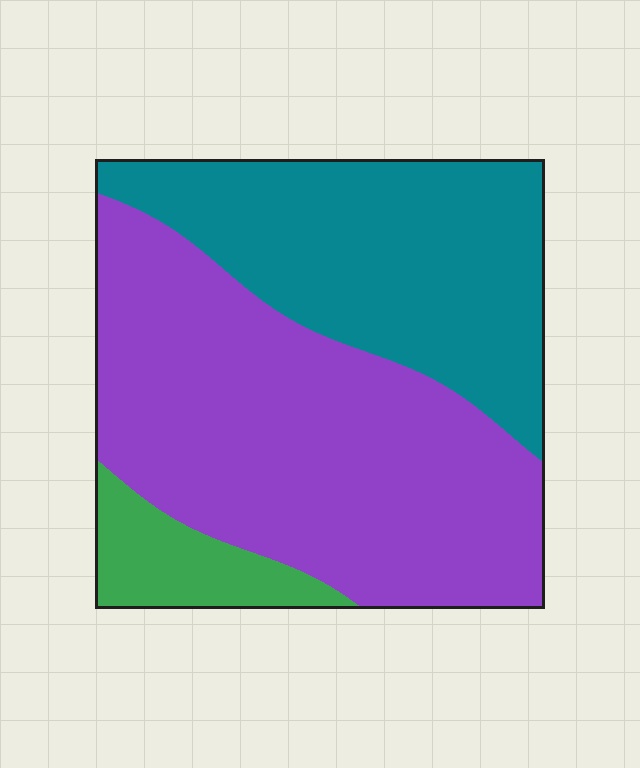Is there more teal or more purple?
Purple.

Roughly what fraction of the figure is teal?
Teal covers 36% of the figure.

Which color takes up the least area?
Green, at roughly 10%.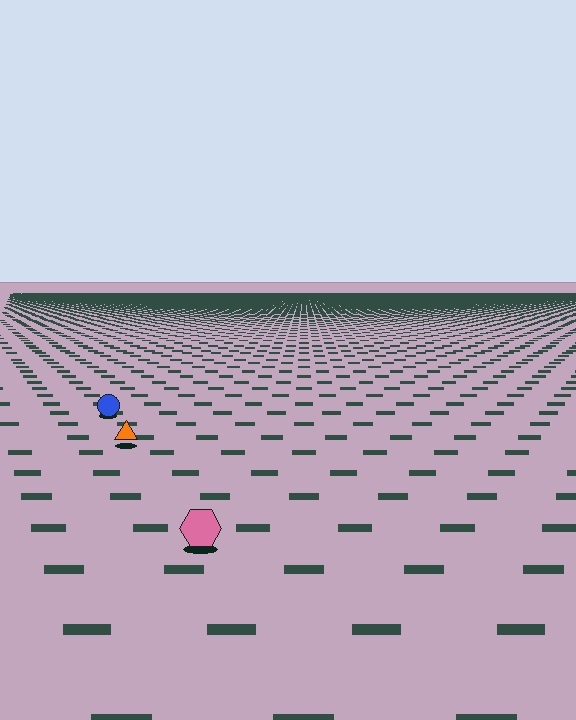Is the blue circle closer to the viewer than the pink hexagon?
No. The pink hexagon is closer — you can tell from the texture gradient: the ground texture is coarser near it.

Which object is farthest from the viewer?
The blue circle is farthest from the viewer. It appears smaller and the ground texture around it is denser.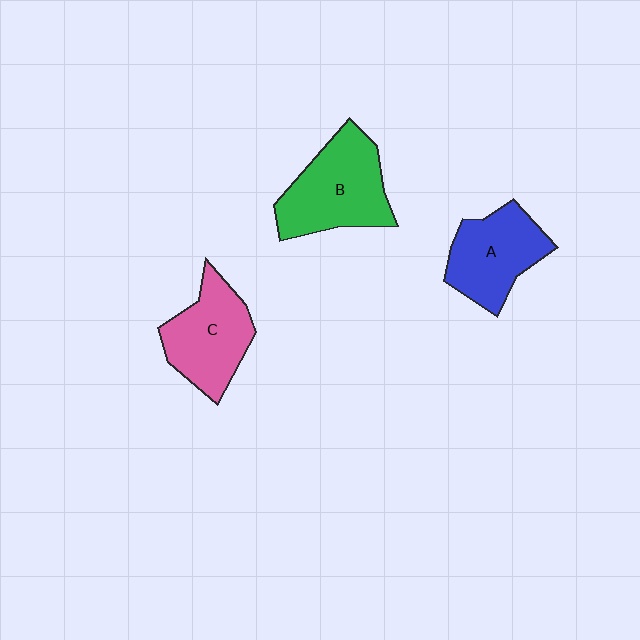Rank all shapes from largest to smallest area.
From largest to smallest: B (green), C (pink), A (blue).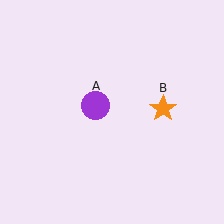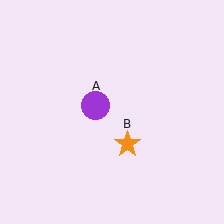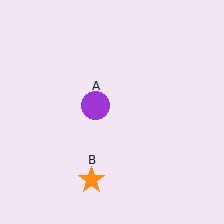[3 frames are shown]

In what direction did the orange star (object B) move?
The orange star (object B) moved down and to the left.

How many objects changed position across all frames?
1 object changed position: orange star (object B).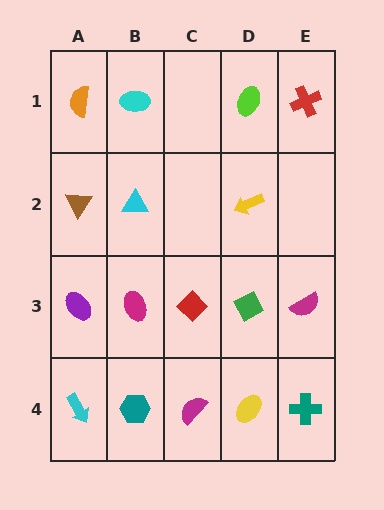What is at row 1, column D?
A lime ellipse.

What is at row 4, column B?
A teal hexagon.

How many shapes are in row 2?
3 shapes.